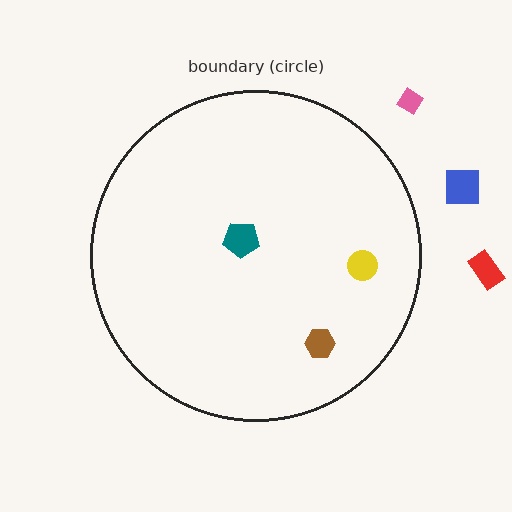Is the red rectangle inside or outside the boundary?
Outside.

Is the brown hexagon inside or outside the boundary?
Inside.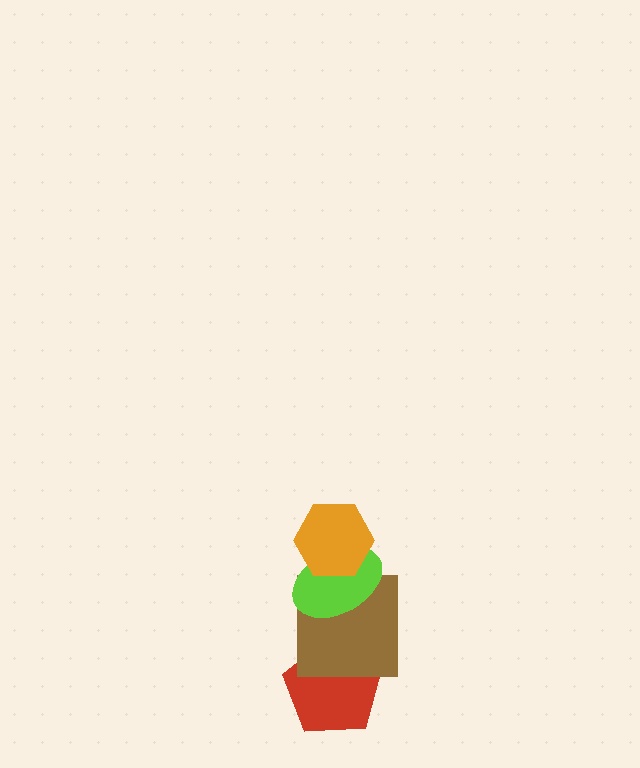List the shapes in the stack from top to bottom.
From top to bottom: the orange hexagon, the lime ellipse, the brown square, the red pentagon.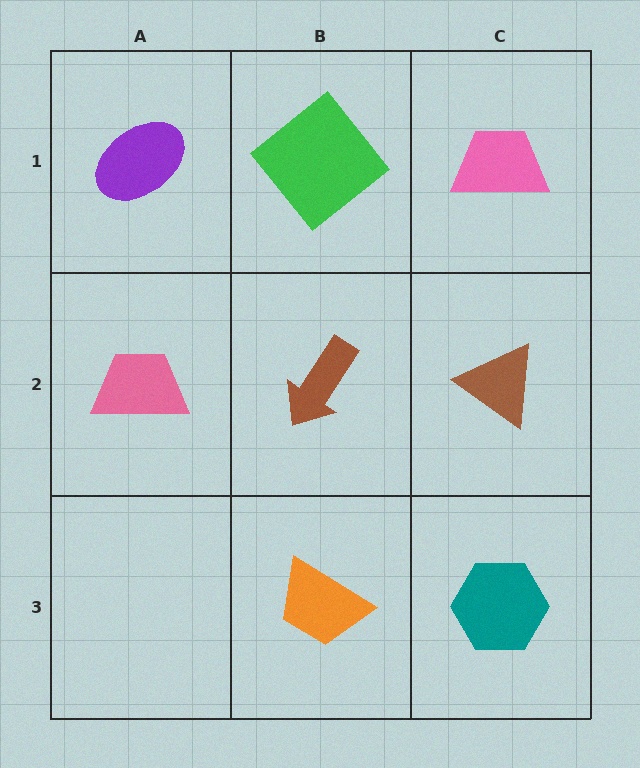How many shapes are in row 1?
3 shapes.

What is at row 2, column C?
A brown triangle.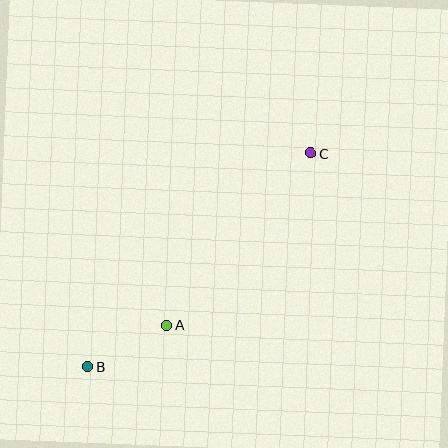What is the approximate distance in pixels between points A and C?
The distance between A and C is approximately 224 pixels.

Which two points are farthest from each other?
Points B and C are farthest from each other.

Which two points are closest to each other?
Points A and B are closest to each other.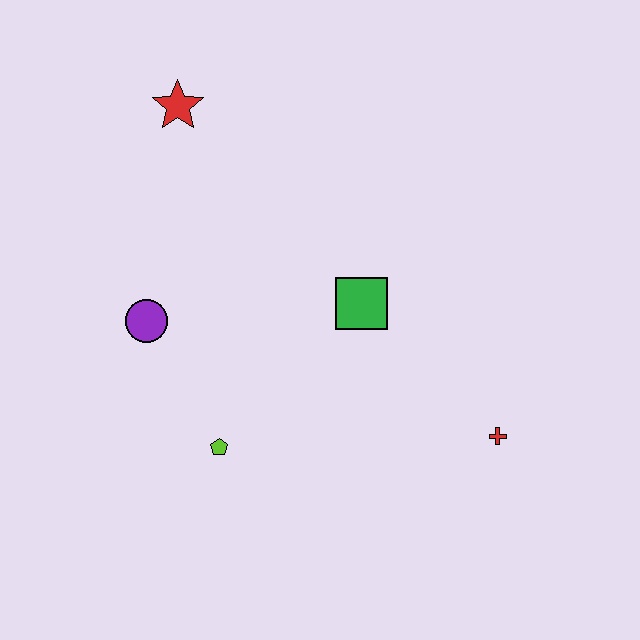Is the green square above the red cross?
Yes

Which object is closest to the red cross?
The green square is closest to the red cross.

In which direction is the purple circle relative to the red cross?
The purple circle is to the left of the red cross.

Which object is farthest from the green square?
The red star is farthest from the green square.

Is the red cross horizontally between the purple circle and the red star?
No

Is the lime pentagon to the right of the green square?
No